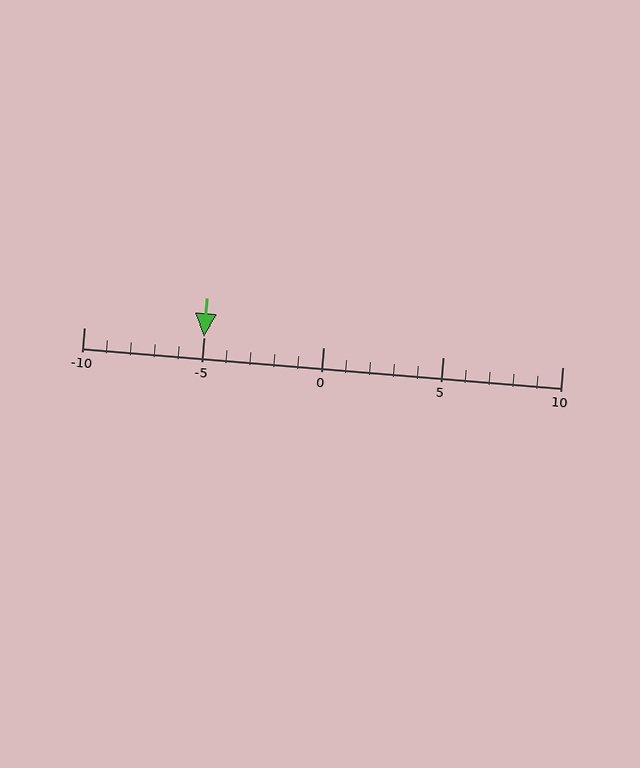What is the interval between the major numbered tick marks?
The major tick marks are spaced 5 units apart.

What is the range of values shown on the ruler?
The ruler shows values from -10 to 10.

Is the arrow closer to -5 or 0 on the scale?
The arrow is closer to -5.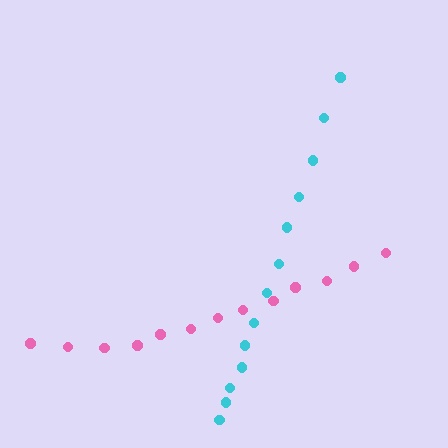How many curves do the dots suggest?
There are 2 distinct paths.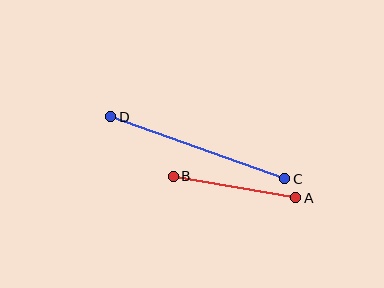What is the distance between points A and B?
The distance is approximately 125 pixels.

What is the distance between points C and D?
The distance is approximately 184 pixels.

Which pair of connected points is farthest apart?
Points C and D are farthest apart.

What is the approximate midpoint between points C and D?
The midpoint is at approximately (198, 148) pixels.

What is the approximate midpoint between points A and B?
The midpoint is at approximately (235, 187) pixels.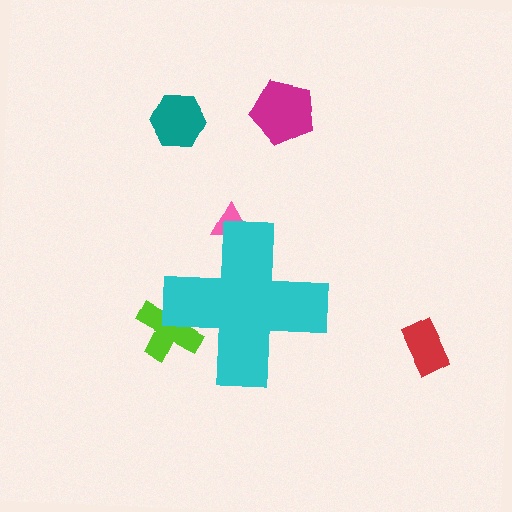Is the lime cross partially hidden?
Yes, the lime cross is partially hidden behind the cyan cross.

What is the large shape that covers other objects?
A cyan cross.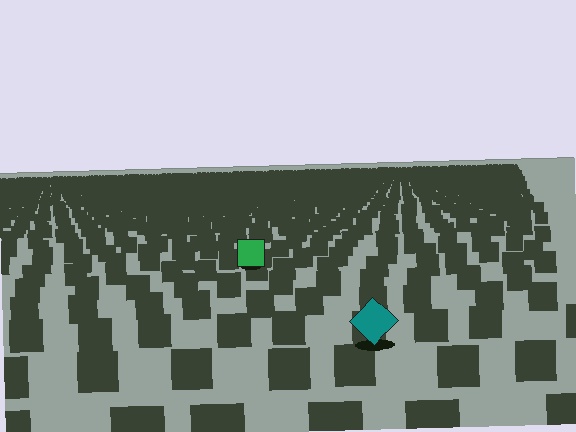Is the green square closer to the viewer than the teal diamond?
No. The teal diamond is closer — you can tell from the texture gradient: the ground texture is coarser near it.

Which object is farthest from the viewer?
The green square is farthest from the viewer. It appears smaller and the ground texture around it is denser.